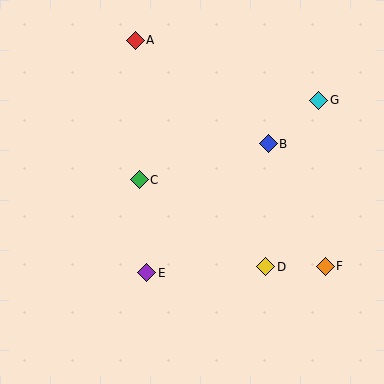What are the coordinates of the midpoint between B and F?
The midpoint between B and F is at (297, 205).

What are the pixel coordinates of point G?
Point G is at (319, 100).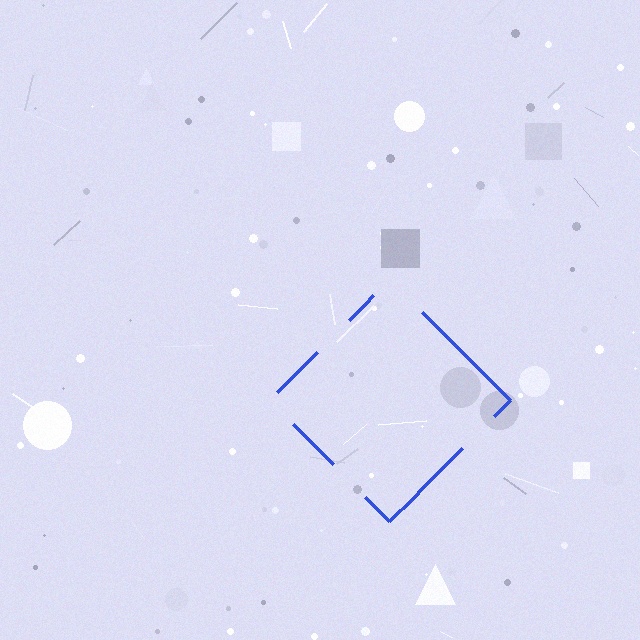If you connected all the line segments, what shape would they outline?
They would outline a diamond.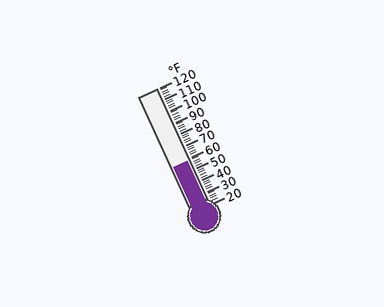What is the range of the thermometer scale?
The thermometer scale ranges from 20°F to 120°F.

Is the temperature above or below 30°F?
The temperature is above 30°F.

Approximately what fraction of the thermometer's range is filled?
The thermometer is filled to approximately 40% of its range.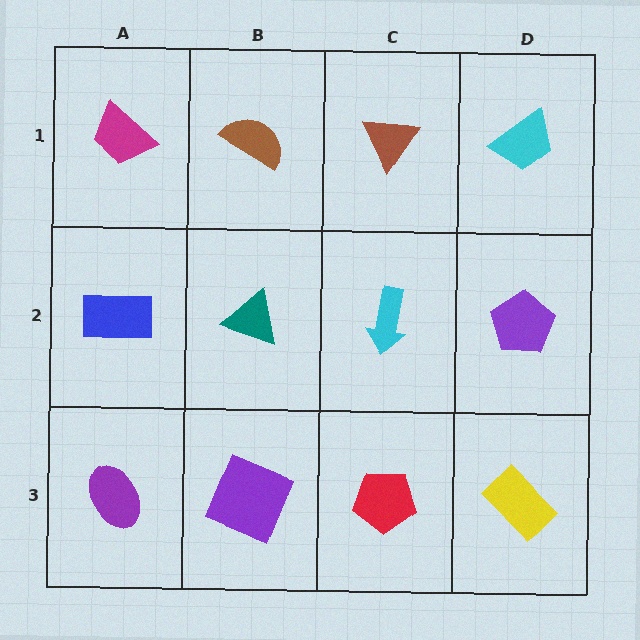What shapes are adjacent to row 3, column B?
A teal triangle (row 2, column B), a purple ellipse (row 3, column A), a red pentagon (row 3, column C).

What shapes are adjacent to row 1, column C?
A cyan arrow (row 2, column C), a brown semicircle (row 1, column B), a cyan trapezoid (row 1, column D).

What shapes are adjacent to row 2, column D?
A cyan trapezoid (row 1, column D), a yellow rectangle (row 3, column D), a cyan arrow (row 2, column C).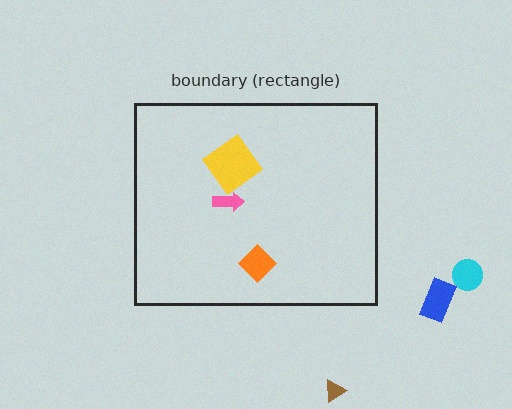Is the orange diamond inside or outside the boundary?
Inside.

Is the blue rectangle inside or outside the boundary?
Outside.